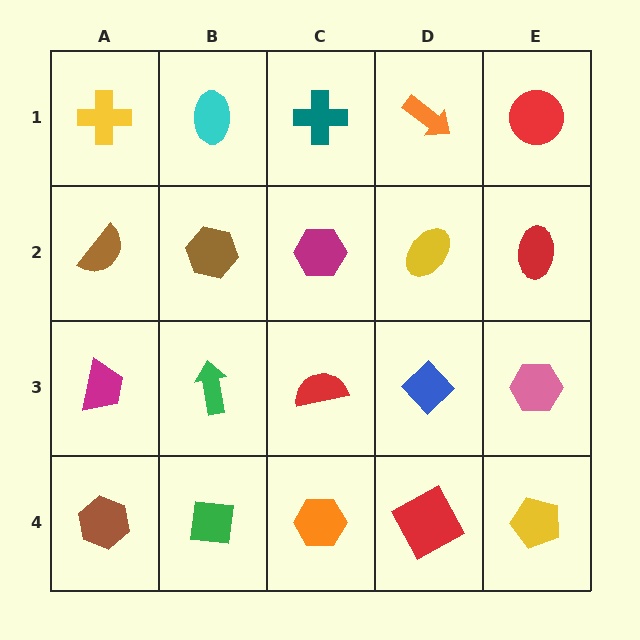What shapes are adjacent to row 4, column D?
A blue diamond (row 3, column D), an orange hexagon (row 4, column C), a yellow pentagon (row 4, column E).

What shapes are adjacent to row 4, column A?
A magenta trapezoid (row 3, column A), a green square (row 4, column B).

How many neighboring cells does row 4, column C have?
3.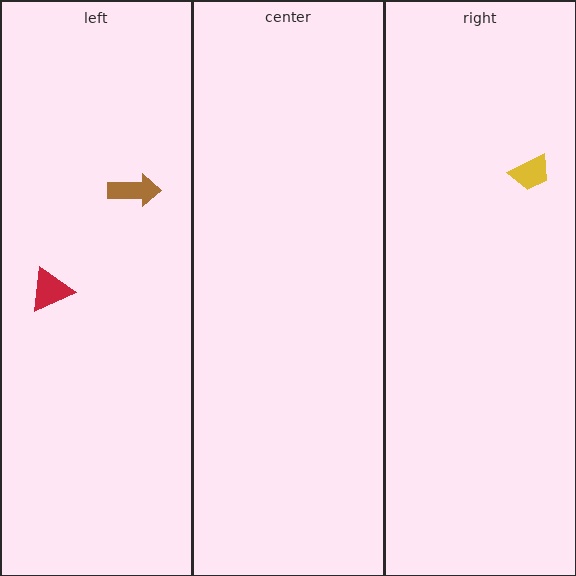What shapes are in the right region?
The yellow trapezoid.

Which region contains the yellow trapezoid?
The right region.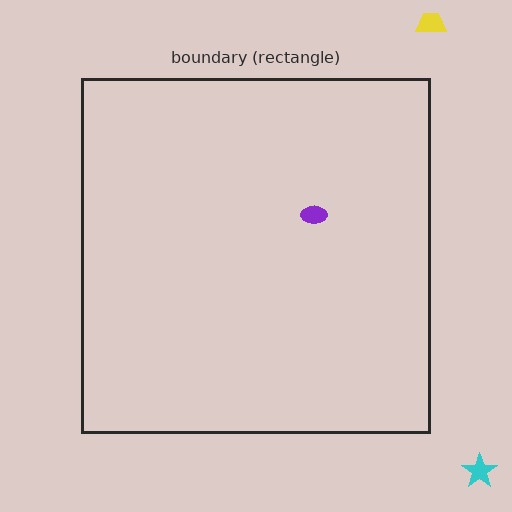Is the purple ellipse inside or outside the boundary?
Inside.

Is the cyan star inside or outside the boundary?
Outside.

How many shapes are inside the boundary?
1 inside, 2 outside.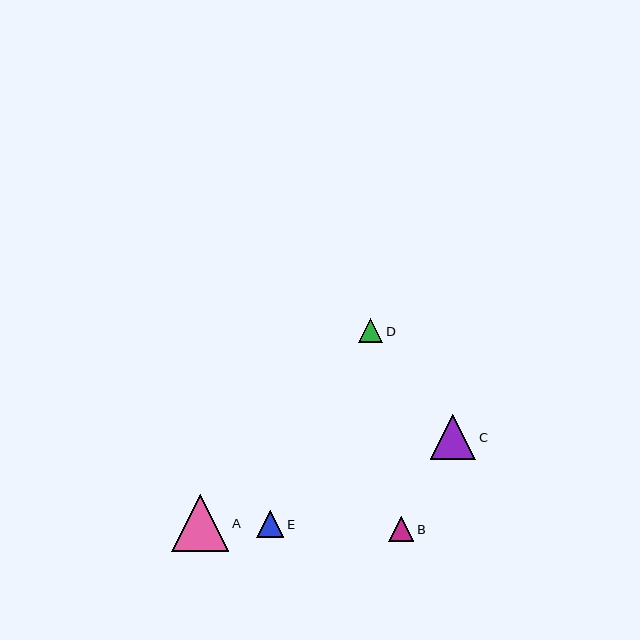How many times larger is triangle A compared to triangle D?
Triangle A is approximately 2.4 times the size of triangle D.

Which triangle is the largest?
Triangle A is the largest with a size of approximately 57 pixels.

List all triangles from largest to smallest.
From largest to smallest: A, C, E, B, D.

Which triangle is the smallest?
Triangle D is the smallest with a size of approximately 24 pixels.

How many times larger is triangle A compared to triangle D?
Triangle A is approximately 2.4 times the size of triangle D.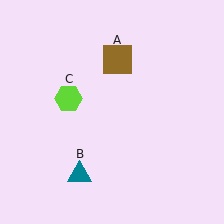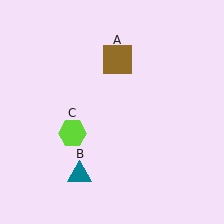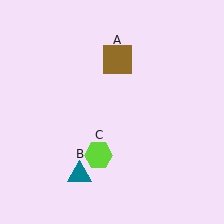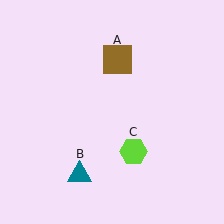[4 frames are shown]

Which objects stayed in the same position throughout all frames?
Brown square (object A) and teal triangle (object B) remained stationary.